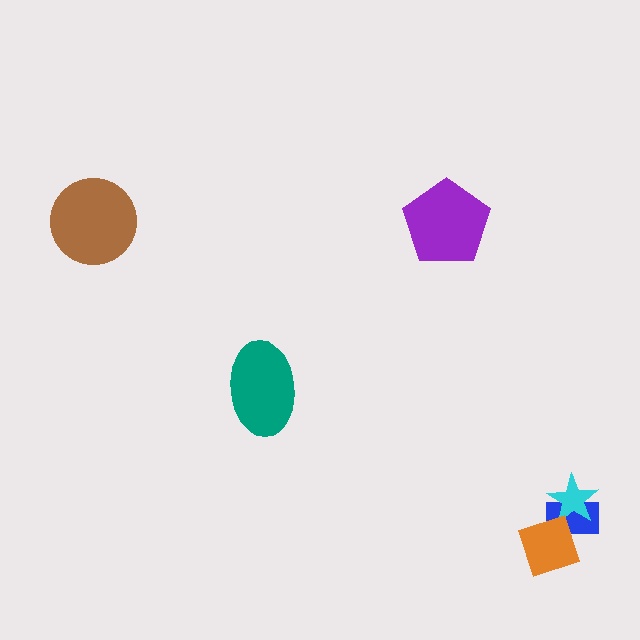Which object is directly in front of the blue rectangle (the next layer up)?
The cyan star is directly in front of the blue rectangle.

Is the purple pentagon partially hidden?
No, no other shape covers it.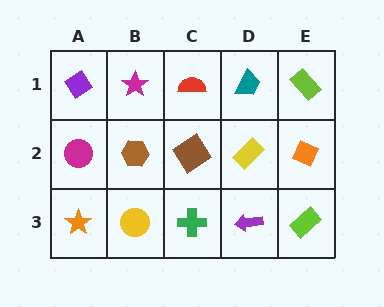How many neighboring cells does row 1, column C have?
3.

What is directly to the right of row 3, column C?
A purple arrow.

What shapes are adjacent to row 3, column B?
A brown hexagon (row 2, column B), an orange star (row 3, column A), a green cross (row 3, column C).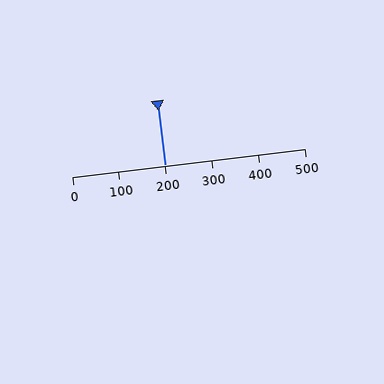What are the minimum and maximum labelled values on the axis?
The axis runs from 0 to 500.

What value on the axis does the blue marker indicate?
The marker indicates approximately 200.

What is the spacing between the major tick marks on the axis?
The major ticks are spaced 100 apart.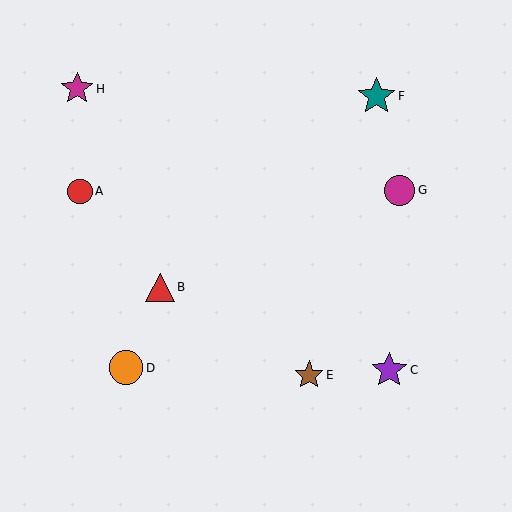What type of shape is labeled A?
Shape A is a red circle.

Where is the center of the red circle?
The center of the red circle is at (80, 191).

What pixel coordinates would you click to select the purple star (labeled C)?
Click at (389, 370) to select the purple star C.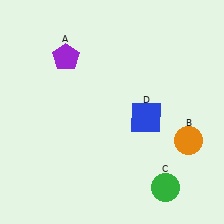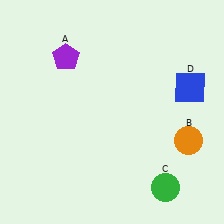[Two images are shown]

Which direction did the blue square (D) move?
The blue square (D) moved right.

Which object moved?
The blue square (D) moved right.